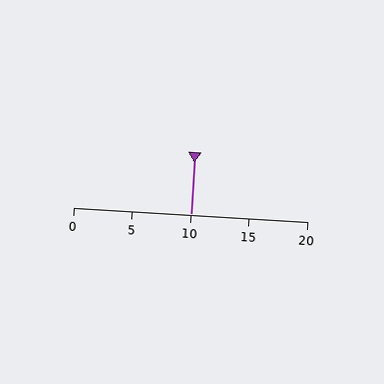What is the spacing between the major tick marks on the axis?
The major ticks are spaced 5 apart.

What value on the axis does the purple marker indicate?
The marker indicates approximately 10.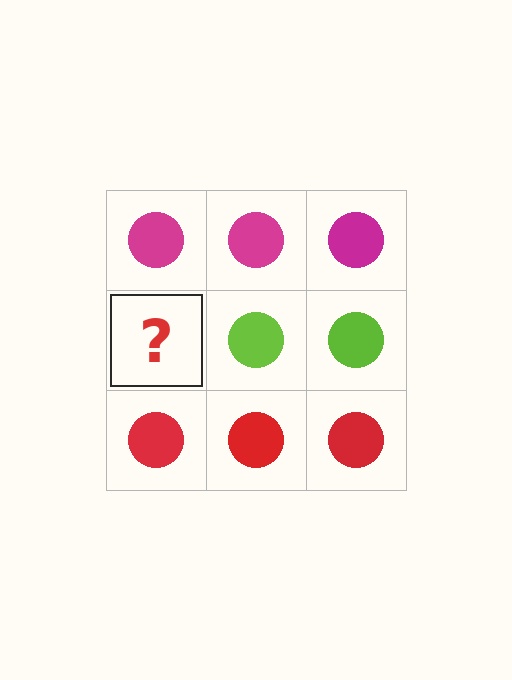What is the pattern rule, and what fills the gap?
The rule is that each row has a consistent color. The gap should be filled with a lime circle.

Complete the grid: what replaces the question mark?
The question mark should be replaced with a lime circle.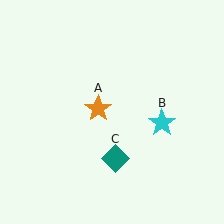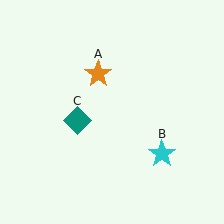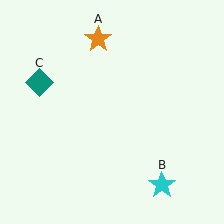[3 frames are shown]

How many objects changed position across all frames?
3 objects changed position: orange star (object A), cyan star (object B), teal diamond (object C).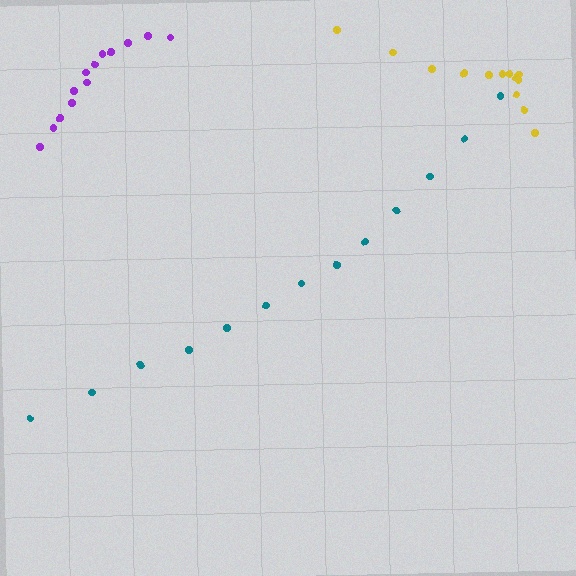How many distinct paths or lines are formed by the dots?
There are 3 distinct paths.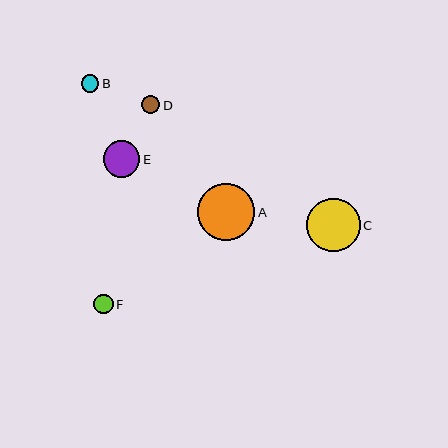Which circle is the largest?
Circle A is the largest with a size of approximately 57 pixels.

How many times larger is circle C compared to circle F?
Circle C is approximately 2.8 times the size of circle F.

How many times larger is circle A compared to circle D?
Circle A is approximately 3.2 times the size of circle D.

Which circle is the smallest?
Circle B is the smallest with a size of approximately 18 pixels.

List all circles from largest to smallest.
From largest to smallest: A, C, E, F, D, B.